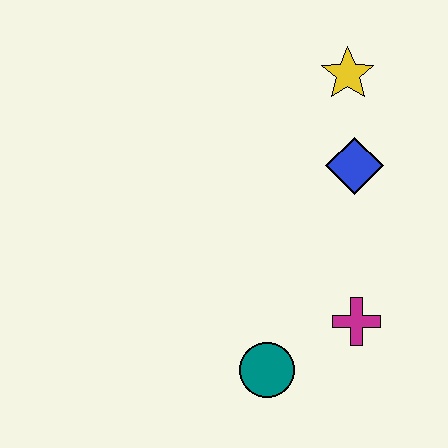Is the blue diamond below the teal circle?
No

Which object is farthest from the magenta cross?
The yellow star is farthest from the magenta cross.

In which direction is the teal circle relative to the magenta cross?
The teal circle is to the left of the magenta cross.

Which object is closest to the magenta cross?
The teal circle is closest to the magenta cross.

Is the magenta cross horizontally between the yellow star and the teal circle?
No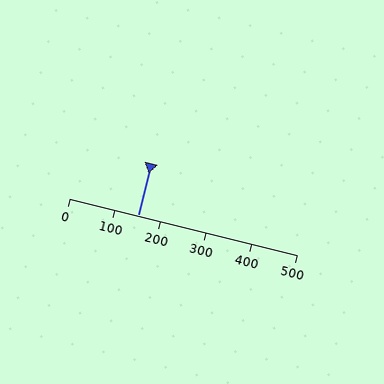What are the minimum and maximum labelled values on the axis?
The axis runs from 0 to 500.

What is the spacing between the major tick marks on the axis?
The major ticks are spaced 100 apart.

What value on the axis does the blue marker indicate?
The marker indicates approximately 150.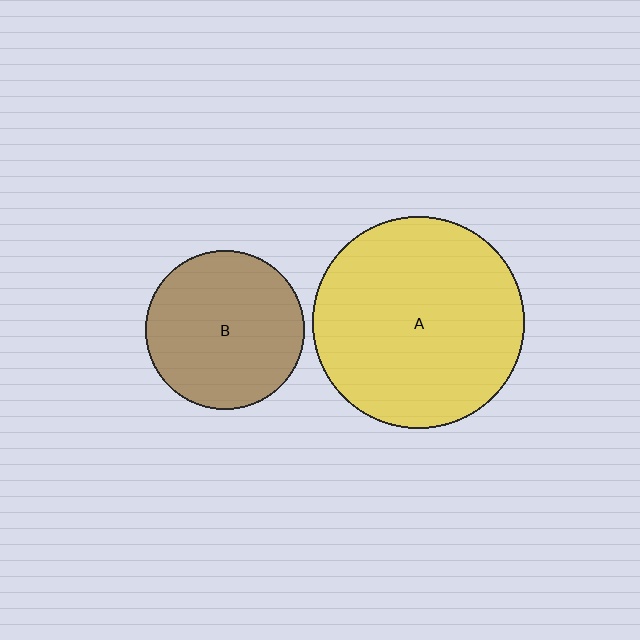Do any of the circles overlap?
No, none of the circles overlap.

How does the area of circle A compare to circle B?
Approximately 1.8 times.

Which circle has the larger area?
Circle A (yellow).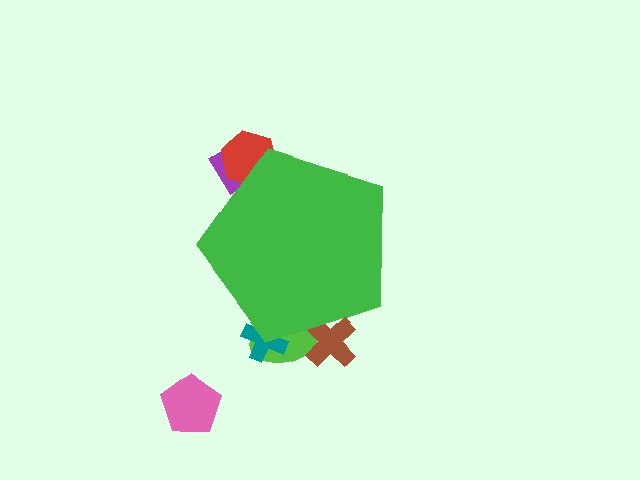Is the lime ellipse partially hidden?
Yes, the lime ellipse is partially hidden behind the green pentagon.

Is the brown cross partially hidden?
Yes, the brown cross is partially hidden behind the green pentagon.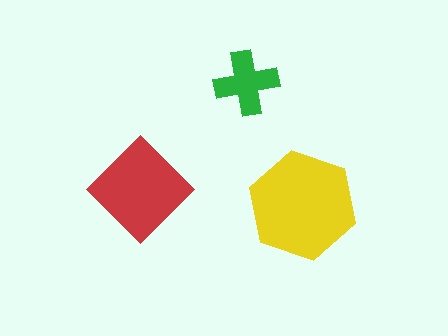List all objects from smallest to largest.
The green cross, the red diamond, the yellow hexagon.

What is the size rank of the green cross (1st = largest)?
3rd.